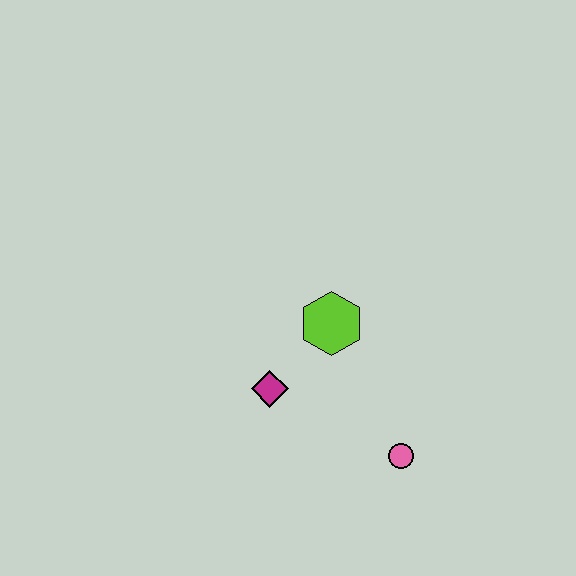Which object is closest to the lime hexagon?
The magenta diamond is closest to the lime hexagon.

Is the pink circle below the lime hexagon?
Yes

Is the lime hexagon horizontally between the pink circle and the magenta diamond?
Yes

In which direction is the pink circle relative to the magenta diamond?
The pink circle is to the right of the magenta diamond.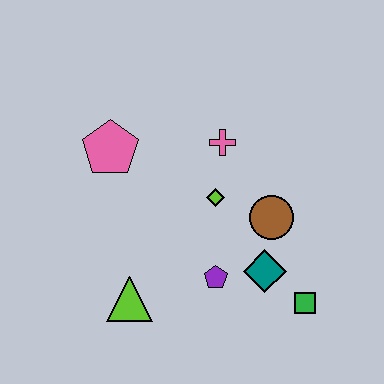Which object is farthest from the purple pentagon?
The pink pentagon is farthest from the purple pentagon.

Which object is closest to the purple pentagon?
The teal diamond is closest to the purple pentagon.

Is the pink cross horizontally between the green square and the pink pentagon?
Yes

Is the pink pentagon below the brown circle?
No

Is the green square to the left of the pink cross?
No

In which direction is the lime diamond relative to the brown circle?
The lime diamond is to the left of the brown circle.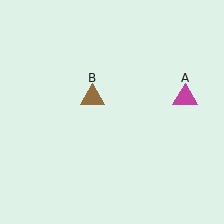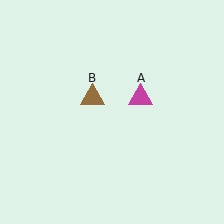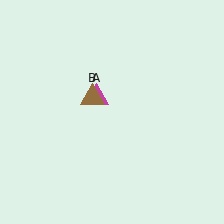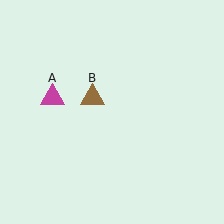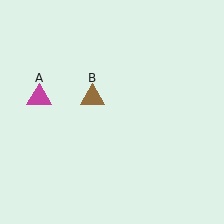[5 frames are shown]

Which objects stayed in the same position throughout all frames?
Brown triangle (object B) remained stationary.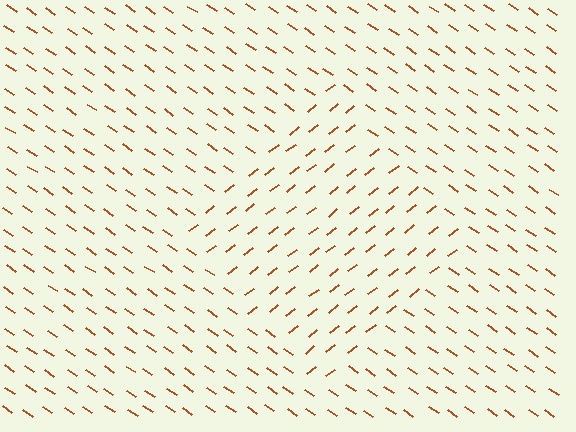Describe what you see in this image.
The image is filled with small brown line segments. A diamond region in the image has lines oriented differently from the surrounding lines, creating a visible texture boundary.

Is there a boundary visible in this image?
Yes, there is a texture boundary formed by a change in line orientation.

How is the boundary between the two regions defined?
The boundary is defined purely by a change in line orientation (approximately 71 degrees difference). All lines are the same color and thickness.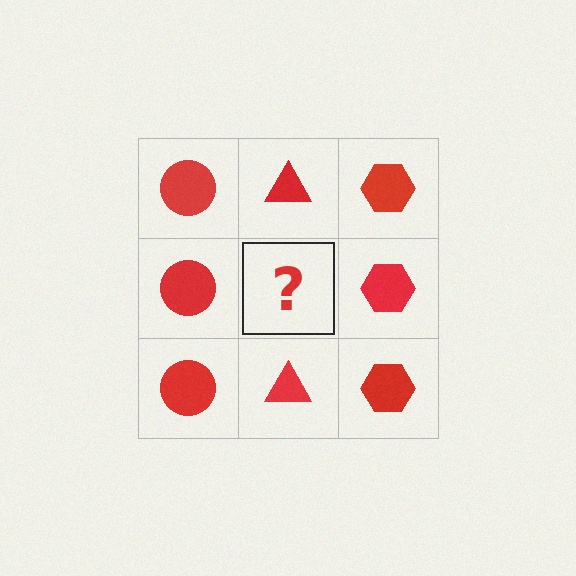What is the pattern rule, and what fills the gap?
The rule is that each column has a consistent shape. The gap should be filled with a red triangle.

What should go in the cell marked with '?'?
The missing cell should contain a red triangle.